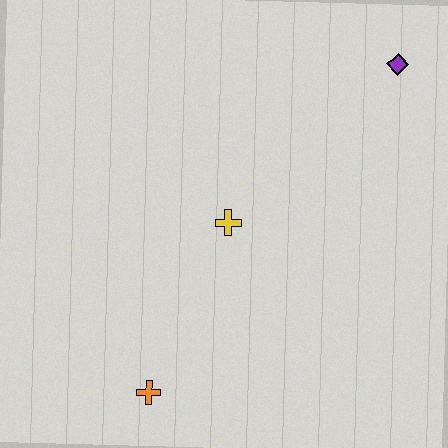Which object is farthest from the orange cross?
The purple diamond is farthest from the orange cross.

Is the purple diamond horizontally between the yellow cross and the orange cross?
No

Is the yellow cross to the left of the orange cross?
No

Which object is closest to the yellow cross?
The orange cross is closest to the yellow cross.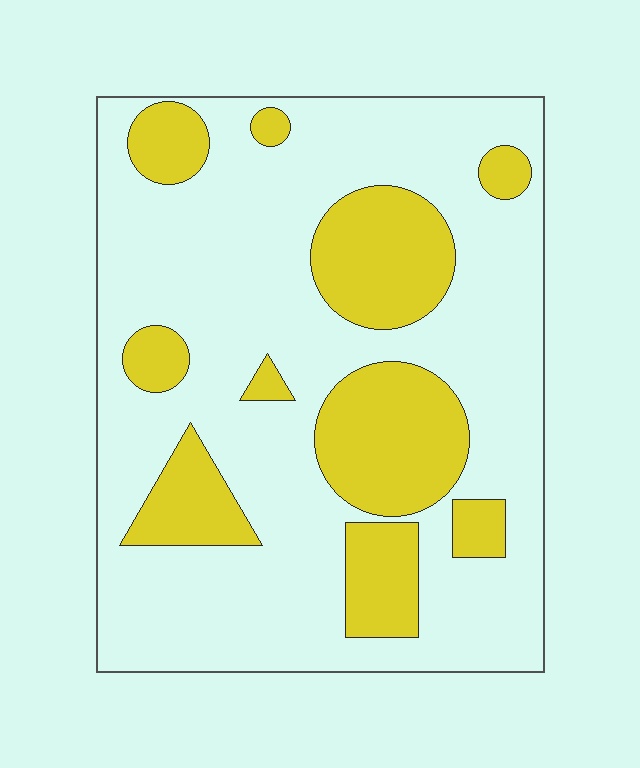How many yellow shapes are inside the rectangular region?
10.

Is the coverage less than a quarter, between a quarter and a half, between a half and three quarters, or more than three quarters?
Between a quarter and a half.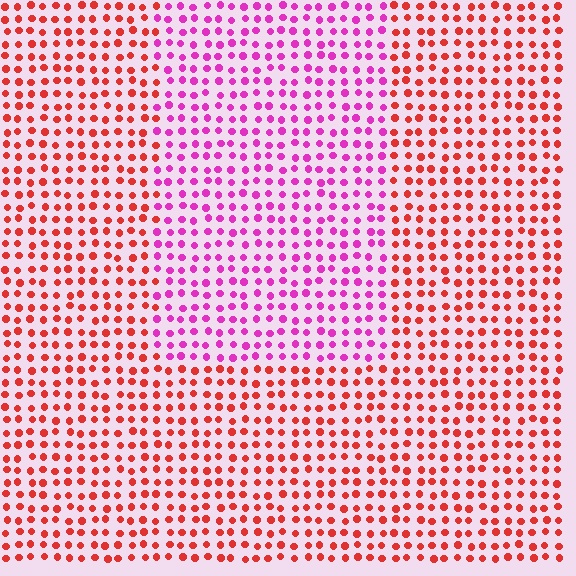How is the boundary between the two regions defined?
The boundary is defined purely by a slight shift in hue (about 51 degrees). Spacing, size, and orientation are identical on both sides.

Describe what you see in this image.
The image is filled with small red elements in a uniform arrangement. A rectangle-shaped region is visible where the elements are tinted to a slightly different hue, forming a subtle color boundary.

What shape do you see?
I see a rectangle.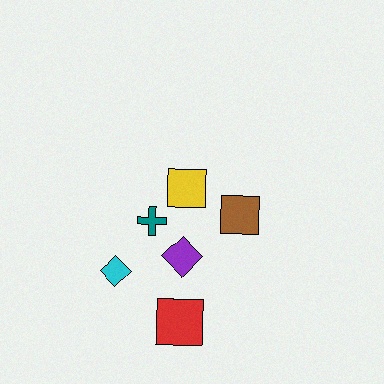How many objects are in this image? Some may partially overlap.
There are 6 objects.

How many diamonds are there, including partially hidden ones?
There are 2 diamonds.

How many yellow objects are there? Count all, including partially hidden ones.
There is 1 yellow object.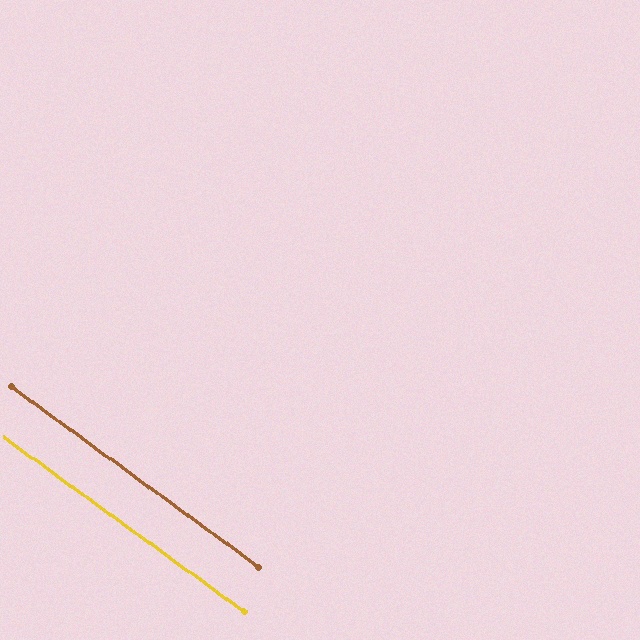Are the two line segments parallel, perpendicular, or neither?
Parallel — their directions differ by only 0.2°.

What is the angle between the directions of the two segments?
Approximately 0 degrees.